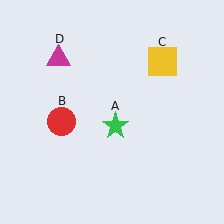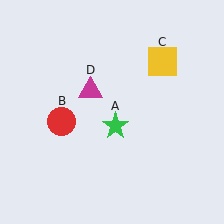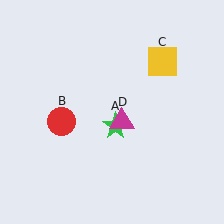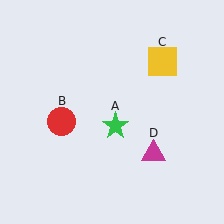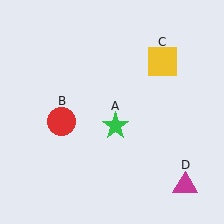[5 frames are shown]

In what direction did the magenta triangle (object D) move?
The magenta triangle (object D) moved down and to the right.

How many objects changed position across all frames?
1 object changed position: magenta triangle (object D).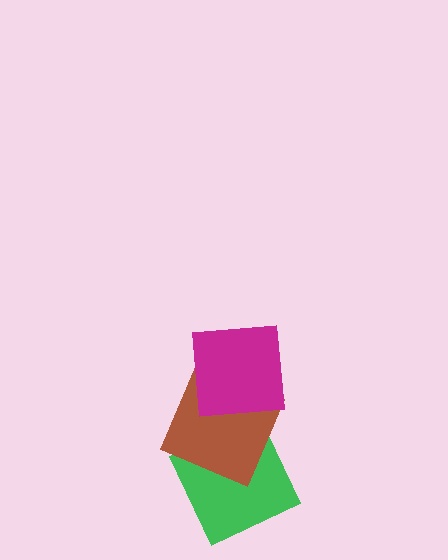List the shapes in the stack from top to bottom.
From top to bottom: the magenta square, the brown square, the green square.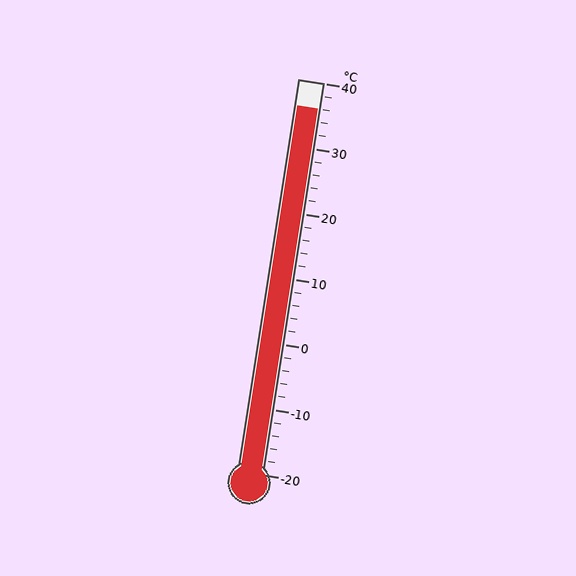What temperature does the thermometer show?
The thermometer shows approximately 36°C.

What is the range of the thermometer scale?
The thermometer scale ranges from -20°C to 40°C.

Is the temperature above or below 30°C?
The temperature is above 30°C.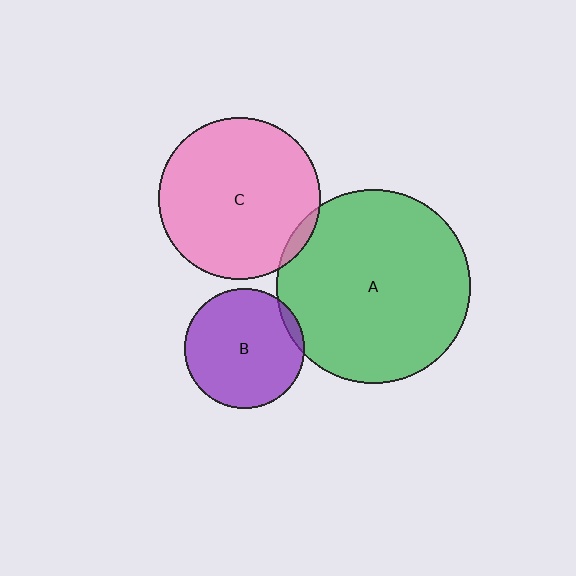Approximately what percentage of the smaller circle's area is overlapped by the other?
Approximately 5%.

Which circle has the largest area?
Circle A (green).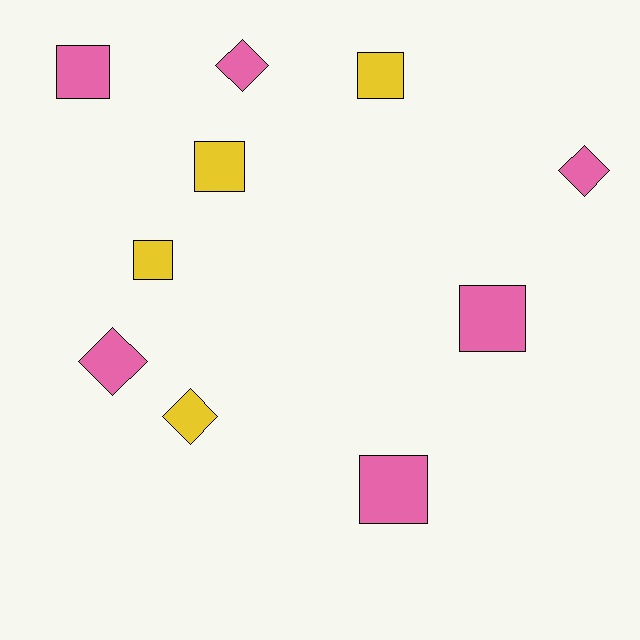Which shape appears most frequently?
Square, with 6 objects.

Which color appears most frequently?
Pink, with 6 objects.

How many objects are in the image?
There are 10 objects.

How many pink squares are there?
There are 3 pink squares.